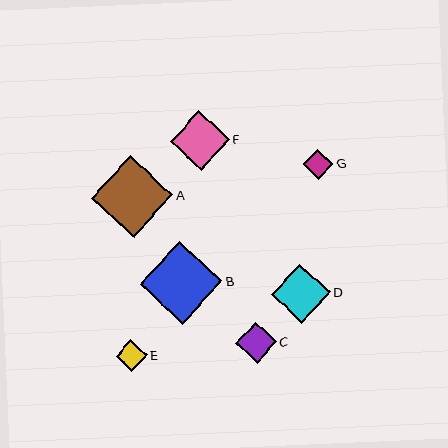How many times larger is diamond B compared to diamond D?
Diamond B is approximately 1.4 times the size of diamond D.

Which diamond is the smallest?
Diamond G is the smallest with a size of approximately 30 pixels.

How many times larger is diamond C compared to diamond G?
Diamond C is approximately 1.4 times the size of diamond G.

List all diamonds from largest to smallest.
From largest to smallest: B, A, F, D, C, E, G.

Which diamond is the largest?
Diamond B is the largest with a size of approximately 83 pixels.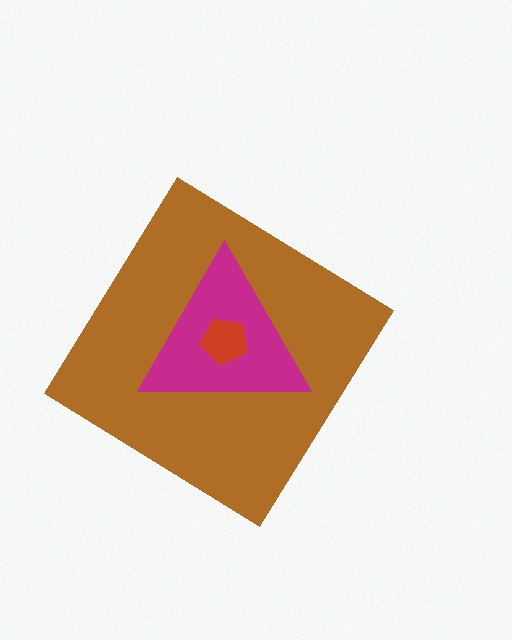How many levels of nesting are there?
3.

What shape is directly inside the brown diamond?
The magenta triangle.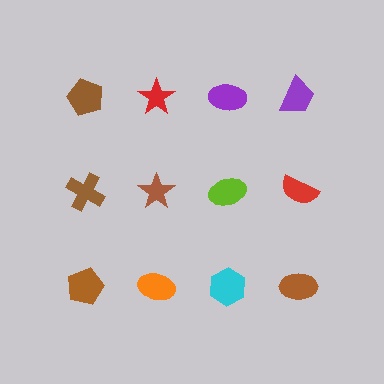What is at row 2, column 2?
A brown star.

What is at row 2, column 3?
A lime ellipse.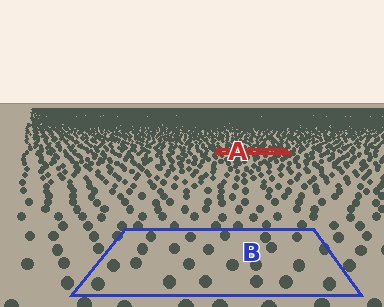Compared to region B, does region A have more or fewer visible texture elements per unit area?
Region A has more texture elements per unit area — they are packed more densely because it is farther away.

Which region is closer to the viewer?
Region B is closer. The texture elements there are larger and more spread out.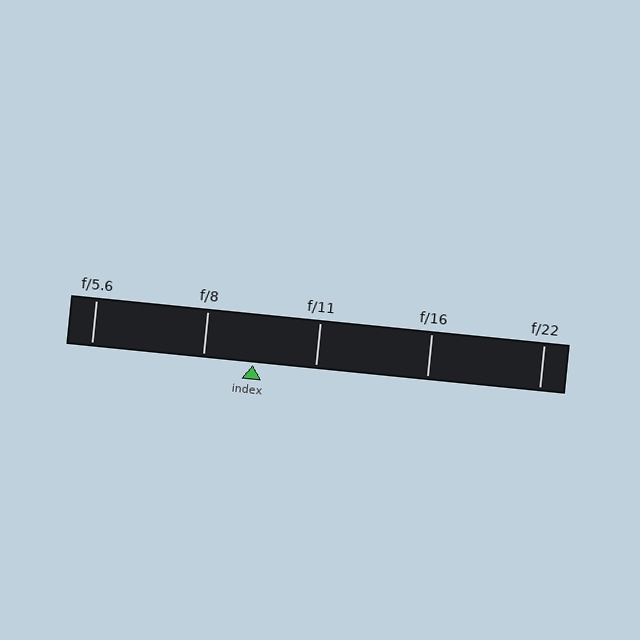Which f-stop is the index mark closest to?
The index mark is closest to f/8.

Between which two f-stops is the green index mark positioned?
The index mark is between f/8 and f/11.